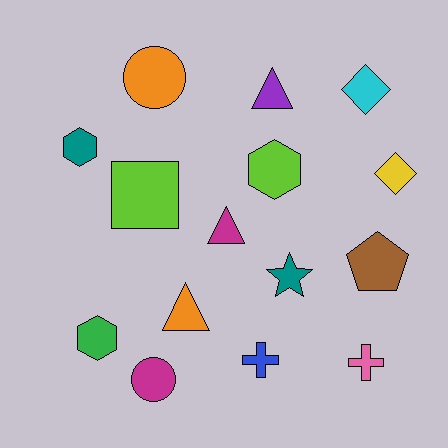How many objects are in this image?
There are 15 objects.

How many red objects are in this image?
There are no red objects.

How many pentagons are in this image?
There is 1 pentagon.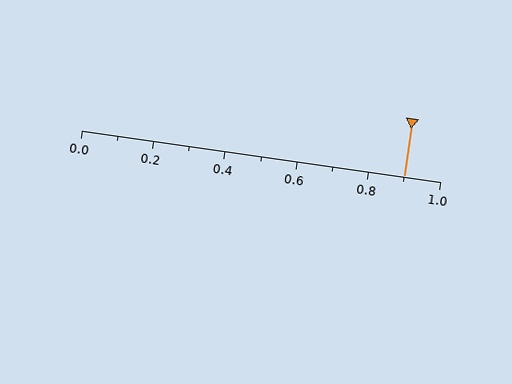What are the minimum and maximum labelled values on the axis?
The axis runs from 0.0 to 1.0.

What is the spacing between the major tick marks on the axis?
The major ticks are spaced 0.2 apart.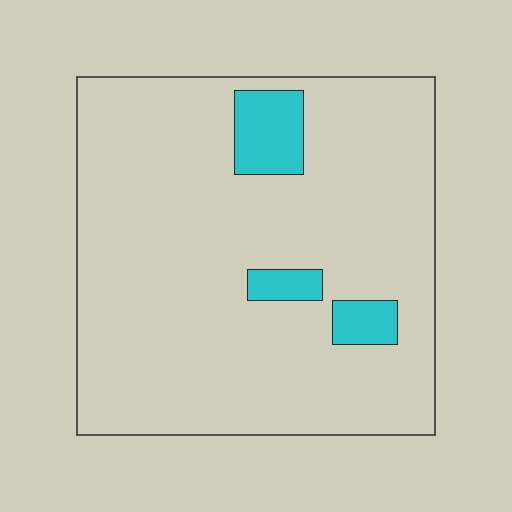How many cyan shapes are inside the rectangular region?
3.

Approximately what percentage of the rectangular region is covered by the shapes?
Approximately 10%.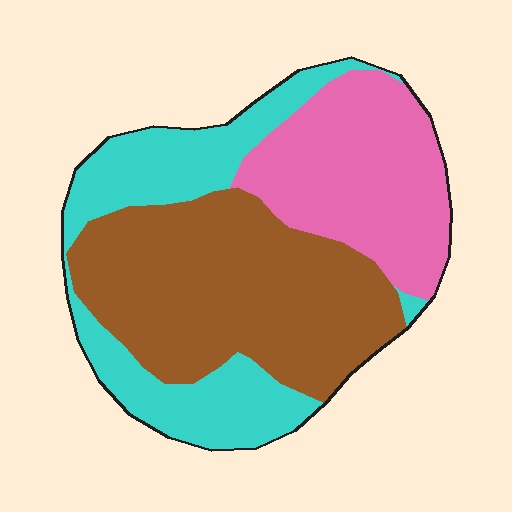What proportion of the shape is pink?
Pink takes up between a sixth and a third of the shape.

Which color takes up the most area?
Brown, at roughly 45%.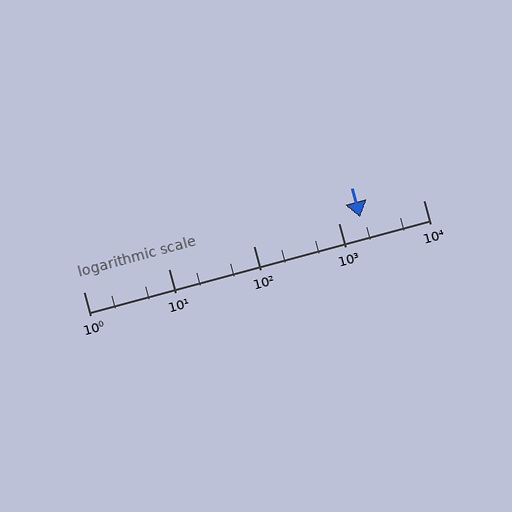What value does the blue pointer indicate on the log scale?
The pointer indicates approximately 1800.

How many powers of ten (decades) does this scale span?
The scale spans 4 decades, from 1 to 10000.